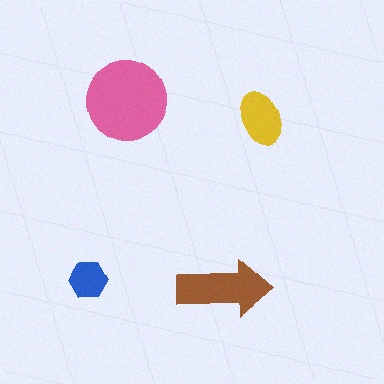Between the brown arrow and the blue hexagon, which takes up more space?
The brown arrow.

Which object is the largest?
The pink circle.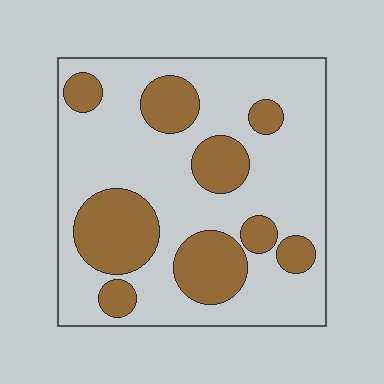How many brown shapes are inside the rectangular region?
9.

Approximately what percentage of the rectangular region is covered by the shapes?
Approximately 30%.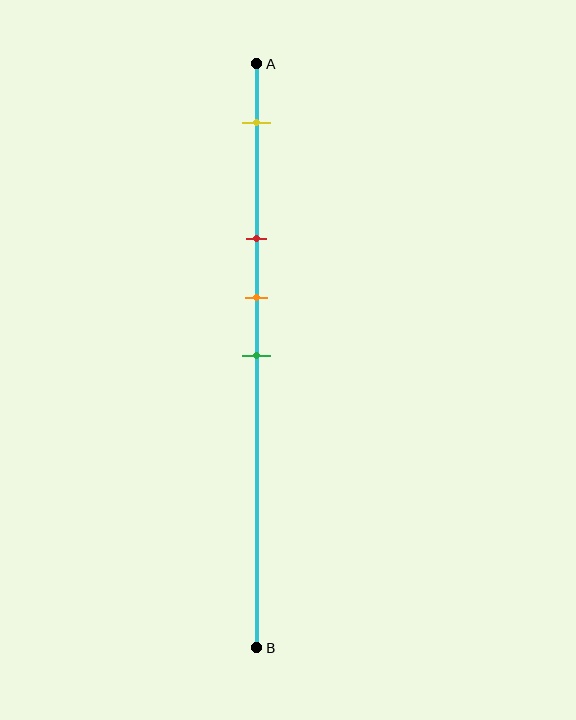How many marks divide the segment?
There are 4 marks dividing the segment.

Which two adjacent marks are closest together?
The orange and green marks are the closest adjacent pair.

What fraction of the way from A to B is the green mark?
The green mark is approximately 50% (0.5) of the way from A to B.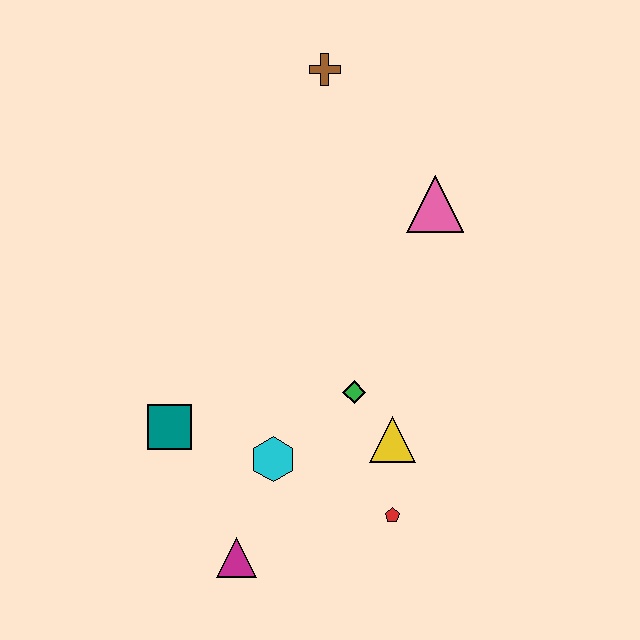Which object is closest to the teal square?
The cyan hexagon is closest to the teal square.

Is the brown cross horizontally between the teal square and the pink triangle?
Yes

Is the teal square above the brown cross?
No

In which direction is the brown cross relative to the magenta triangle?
The brown cross is above the magenta triangle.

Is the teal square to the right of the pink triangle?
No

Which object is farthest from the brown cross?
The magenta triangle is farthest from the brown cross.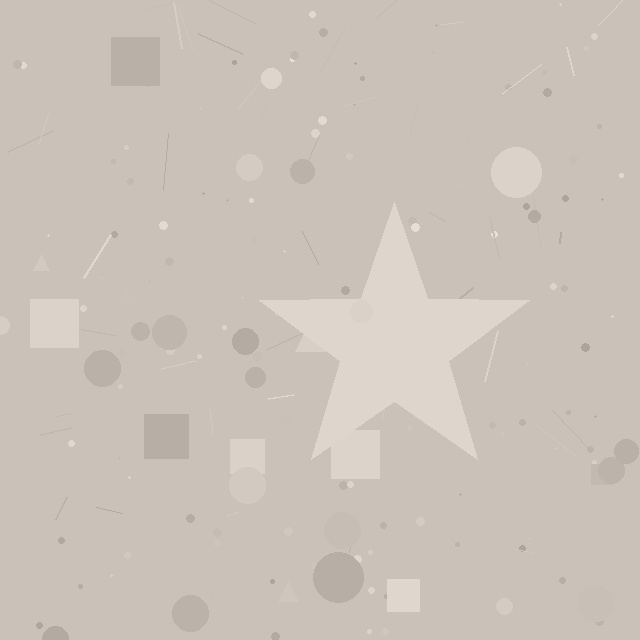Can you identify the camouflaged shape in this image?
The camouflaged shape is a star.